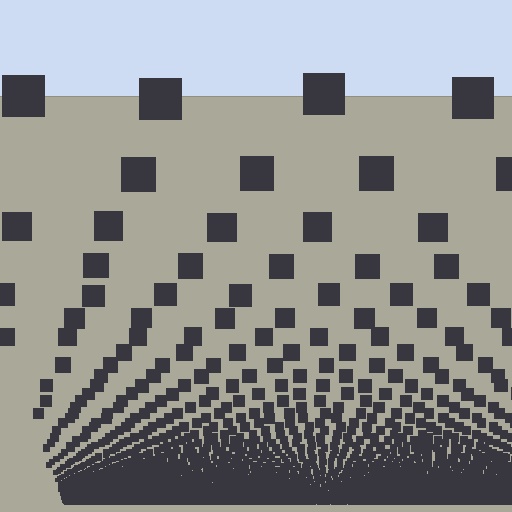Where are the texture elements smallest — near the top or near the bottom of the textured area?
Near the bottom.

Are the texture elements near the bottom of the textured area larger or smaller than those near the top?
Smaller. The gradient is inverted — elements near the bottom are smaller and denser.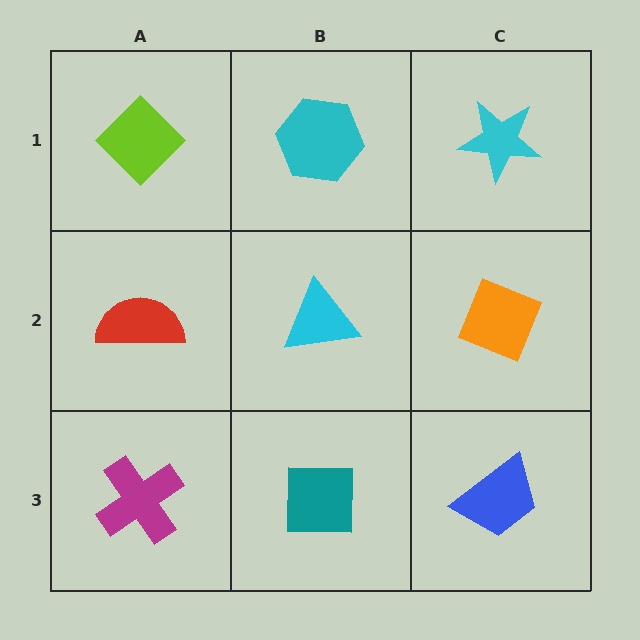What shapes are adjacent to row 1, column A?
A red semicircle (row 2, column A), a cyan hexagon (row 1, column B).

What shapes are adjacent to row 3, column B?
A cyan triangle (row 2, column B), a magenta cross (row 3, column A), a blue trapezoid (row 3, column C).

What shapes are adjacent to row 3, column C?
An orange diamond (row 2, column C), a teal square (row 3, column B).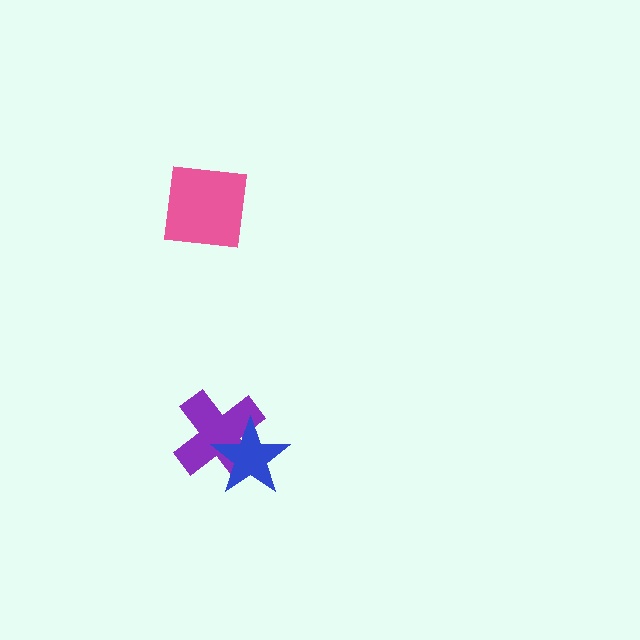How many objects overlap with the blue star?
1 object overlaps with the blue star.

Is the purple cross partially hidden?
Yes, it is partially covered by another shape.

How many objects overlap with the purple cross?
1 object overlaps with the purple cross.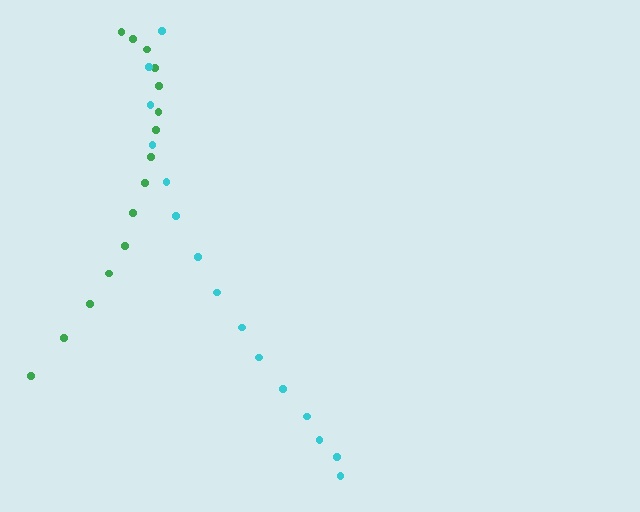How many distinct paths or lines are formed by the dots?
There are 2 distinct paths.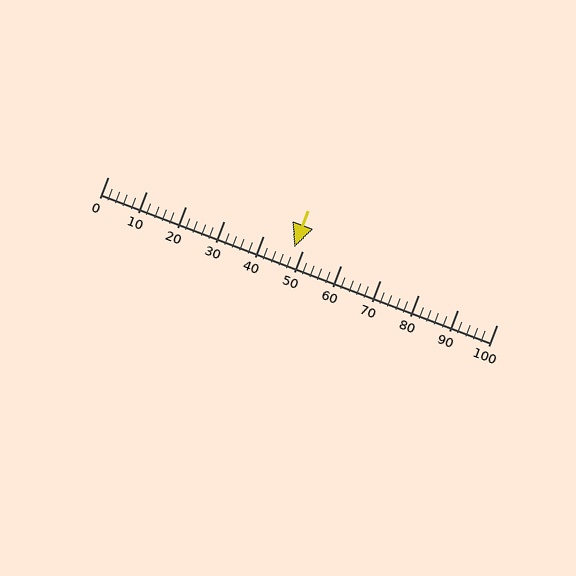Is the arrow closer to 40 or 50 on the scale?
The arrow is closer to 50.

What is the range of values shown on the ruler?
The ruler shows values from 0 to 100.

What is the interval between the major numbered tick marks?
The major tick marks are spaced 10 units apart.